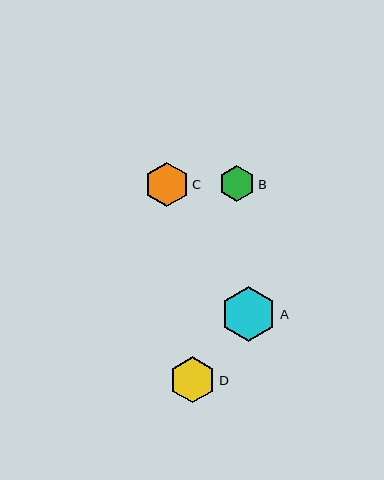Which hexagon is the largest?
Hexagon A is the largest with a size of approximately 55 pixels.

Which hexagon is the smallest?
Hexagon B is the smallest with a size of approximately 36 pixels.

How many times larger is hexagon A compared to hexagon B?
Hexagon A is approximately 1.6 times the size of hexagon B.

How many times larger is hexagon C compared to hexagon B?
Hexagon C is approximately 1.3 times the size of hexagon B.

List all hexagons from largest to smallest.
From largest to smallest: A, D, C, B.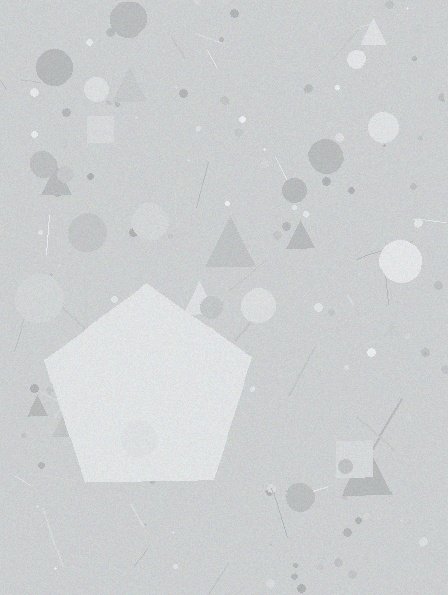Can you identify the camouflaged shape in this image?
The camouflaged shape is a pentagon.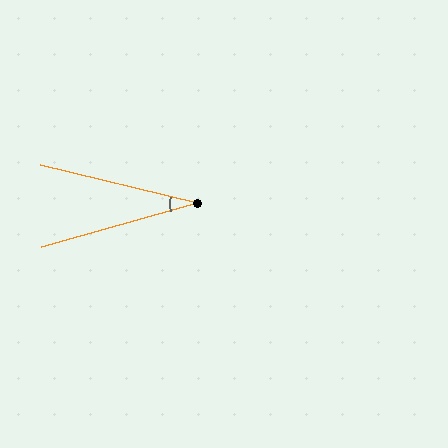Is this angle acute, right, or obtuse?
It is acute.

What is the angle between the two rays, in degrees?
Approximately 30 degrees.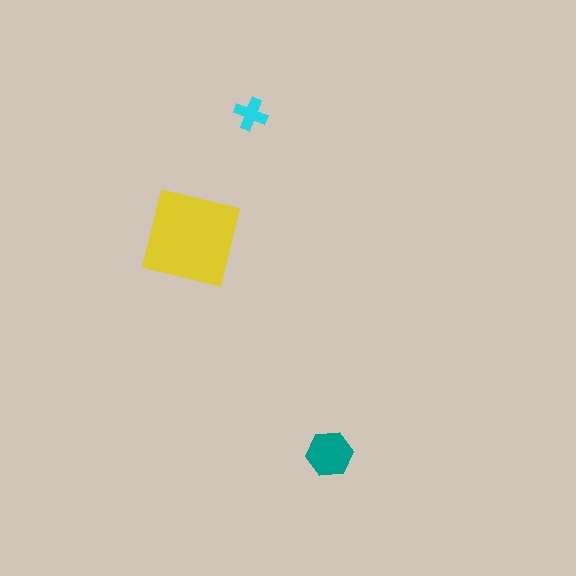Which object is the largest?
The yellow square.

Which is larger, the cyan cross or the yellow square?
The yellow square.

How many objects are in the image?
There are 3 objects in the image.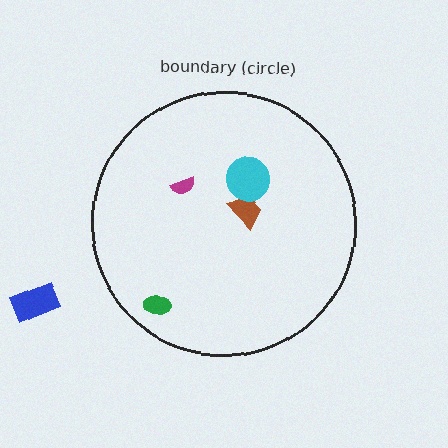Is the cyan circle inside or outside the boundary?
Inside.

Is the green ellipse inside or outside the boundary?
Inside.